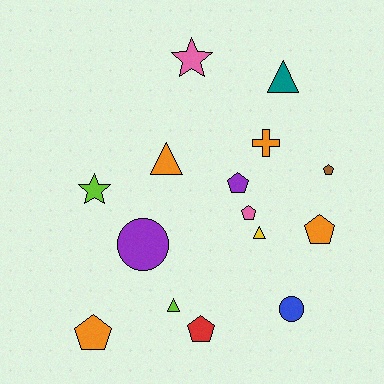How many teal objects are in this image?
There is 1 teal object.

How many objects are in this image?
There are 15 objects.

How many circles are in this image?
There are 2 circles.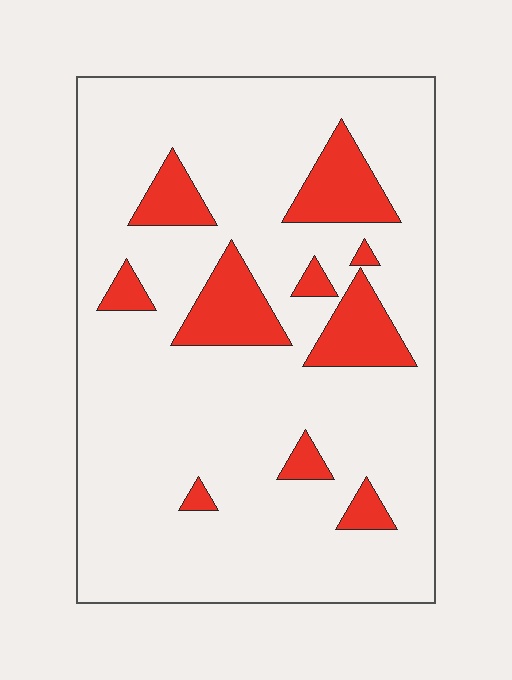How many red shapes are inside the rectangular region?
10.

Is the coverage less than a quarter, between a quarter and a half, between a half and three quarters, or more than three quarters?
Less than a quarter.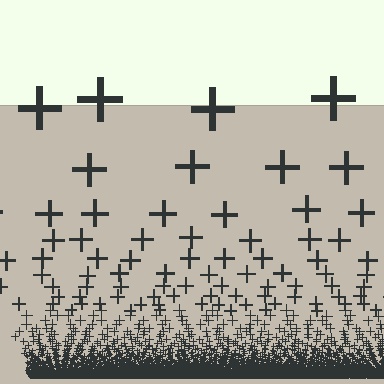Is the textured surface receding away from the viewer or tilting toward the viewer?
The surface appears to tilt toward the viewer. Texture elements get larger and sparser toward the top.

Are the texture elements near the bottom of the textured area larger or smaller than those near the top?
Smaller. The gradient is inverted — elements near the bottom are smaller and denser.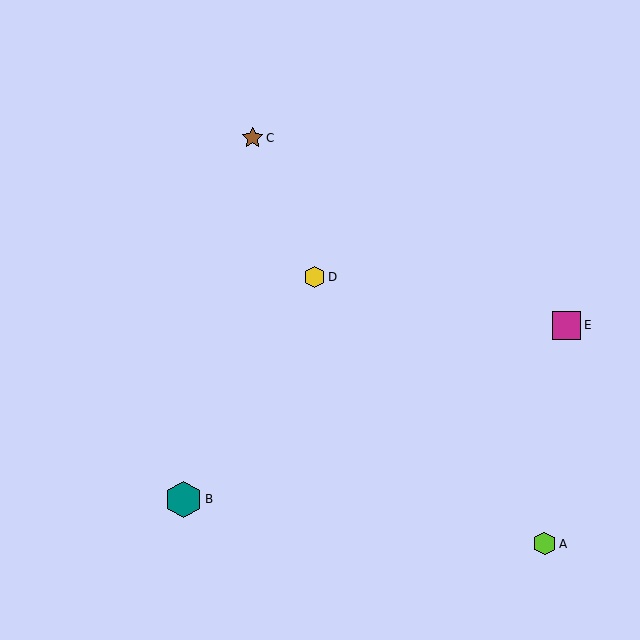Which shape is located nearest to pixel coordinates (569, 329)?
The magenta square (labeled E) at (567, 325) is nearest to that location.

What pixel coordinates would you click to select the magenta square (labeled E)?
Click at (567, 325) to select the magenta square E.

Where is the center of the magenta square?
The center of the magenta square is at (567, 325).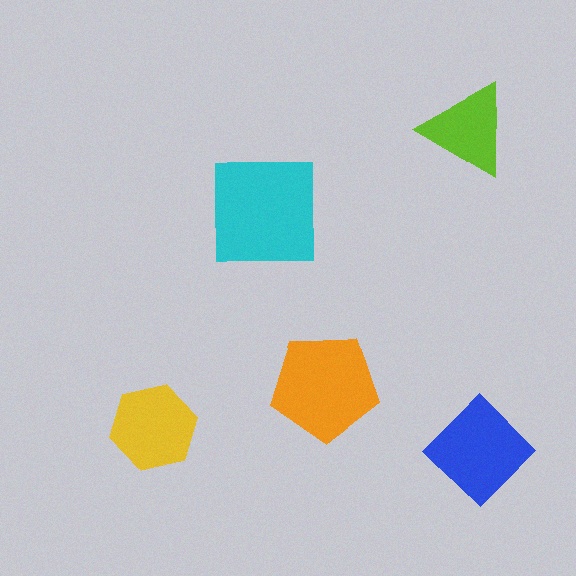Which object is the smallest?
The lime triangle.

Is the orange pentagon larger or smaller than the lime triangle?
Larger.